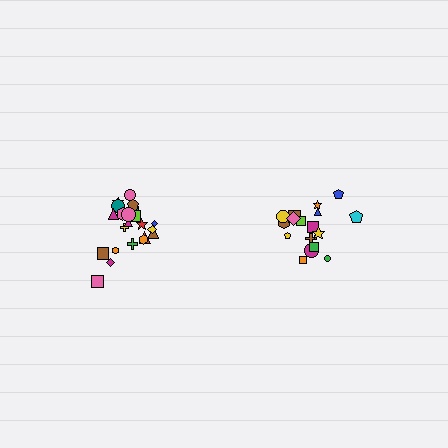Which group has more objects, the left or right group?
The left group.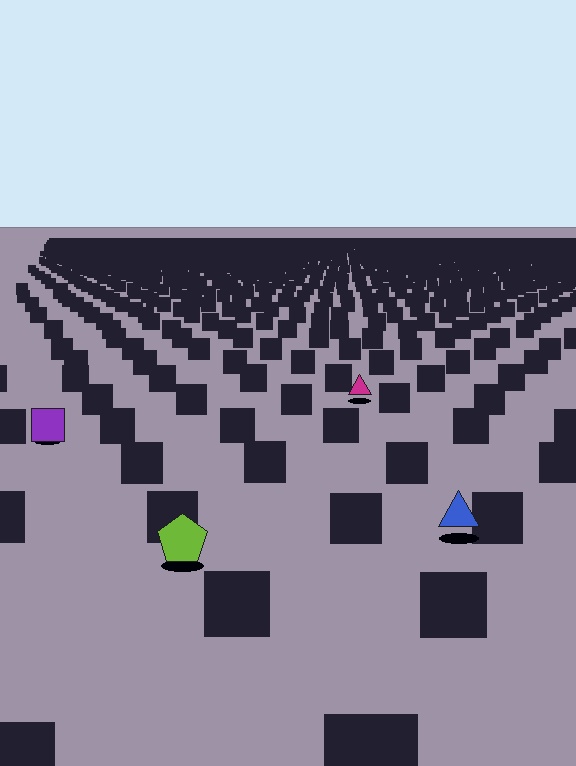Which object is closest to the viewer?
The lime pentagon is closest. The texture marks near it are larger and more spread out.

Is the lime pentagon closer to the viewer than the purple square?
Yes. The lime pentagon is closer — you can tell from the texture gradient: the ground texture is coarser near it.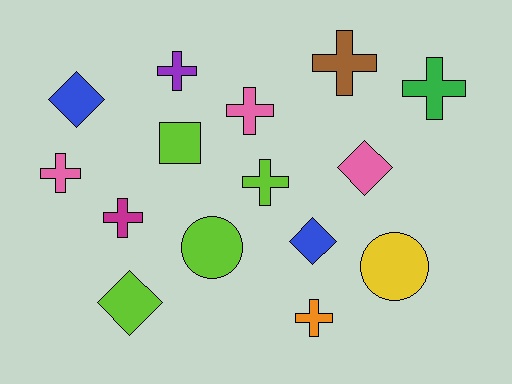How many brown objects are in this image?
There is 1 brown object.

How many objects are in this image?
There are 15 objects.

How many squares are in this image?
There is 1 square.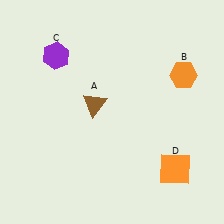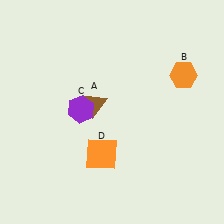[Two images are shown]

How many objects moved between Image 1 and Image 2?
2 objects moved between the two images.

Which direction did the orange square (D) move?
The orange square (D) moved left.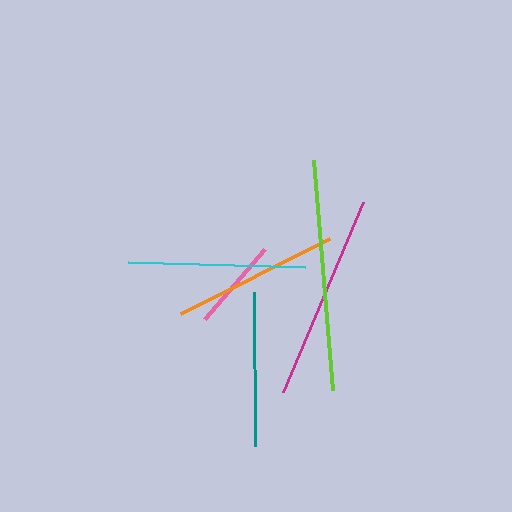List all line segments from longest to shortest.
From longest to shortest: lime, magenta, cyan, orange, teal, pink.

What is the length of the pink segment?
The pink segment is approximately 92 pixels long.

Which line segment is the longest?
The lime line is the longest at approximately 231 pixels.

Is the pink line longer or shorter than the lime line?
The lime line is longer than the pink line.